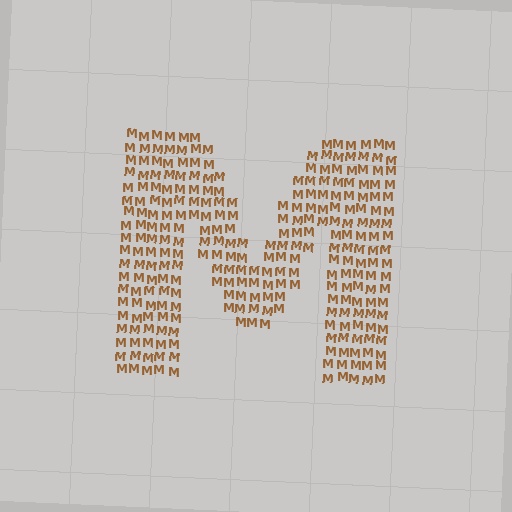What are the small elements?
The small elements are letter M's.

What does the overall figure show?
The overall figure shows the letter M.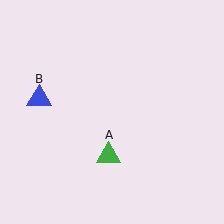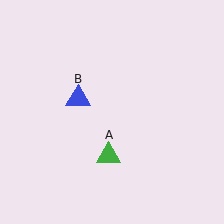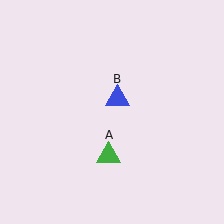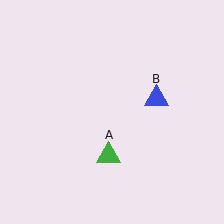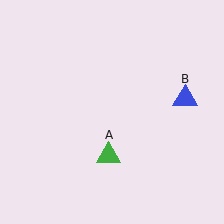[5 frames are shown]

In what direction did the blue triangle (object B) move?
The blue triangle (object B) moved right.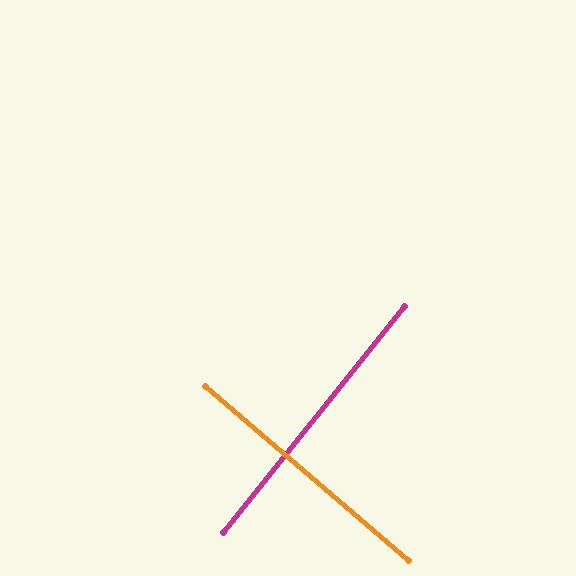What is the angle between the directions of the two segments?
Approximately 88 degrees.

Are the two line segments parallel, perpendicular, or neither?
Perpendicular — they meet at approximately 88°.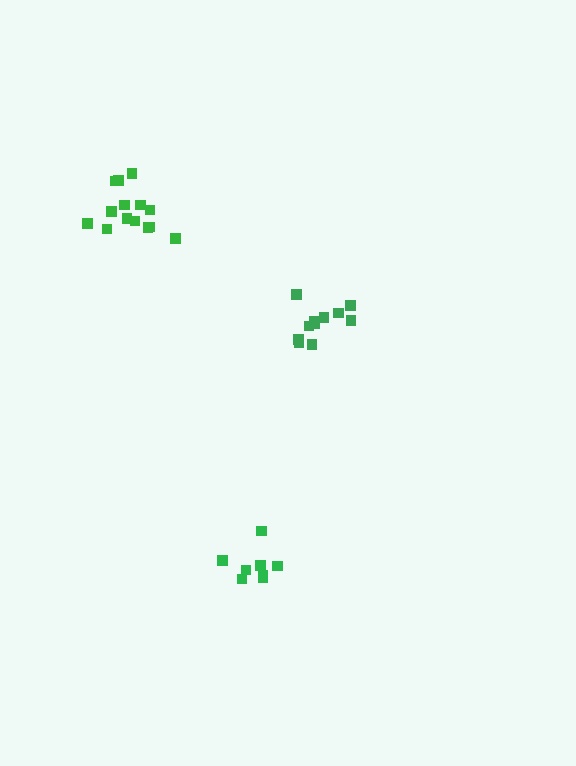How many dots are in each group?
Group 1: 8 dots, Group 2: 14 dots, Group 3: 11 dots (33 total).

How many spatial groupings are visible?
There are 3 spatial groupings.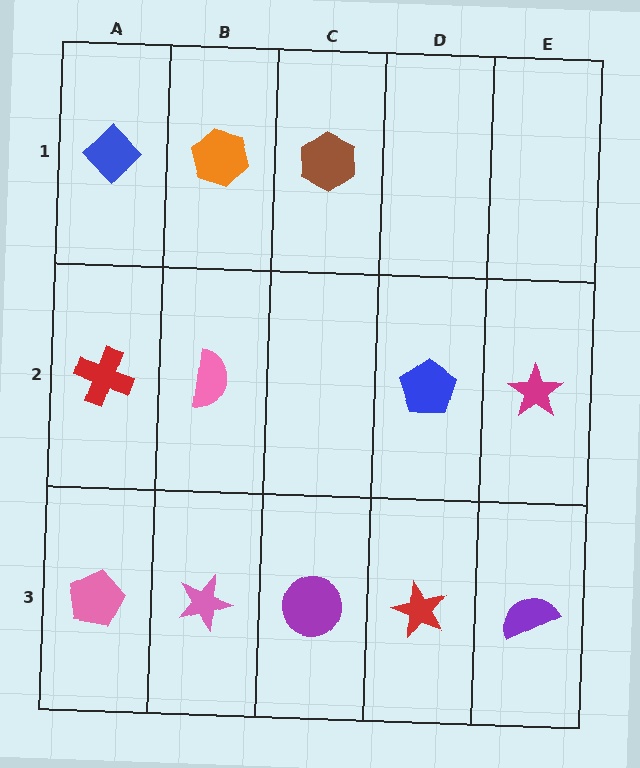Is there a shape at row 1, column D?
No, that cell is empty.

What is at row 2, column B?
A pink semicircle.